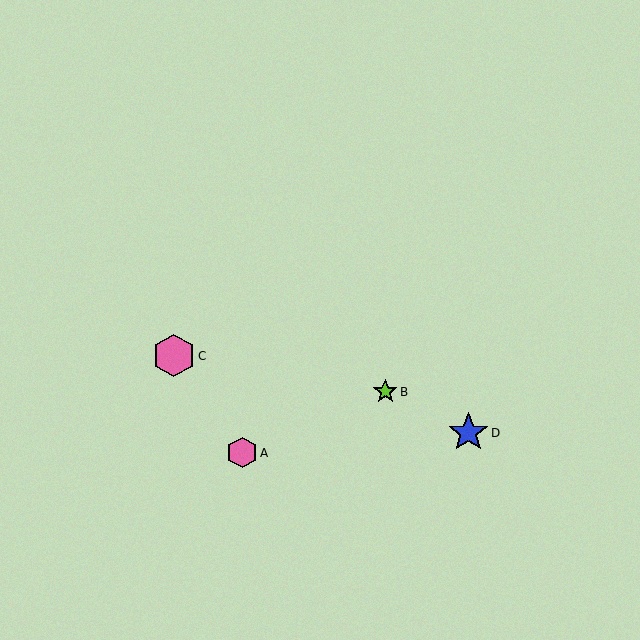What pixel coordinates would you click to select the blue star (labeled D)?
Click at (468, 433) to select the blue star D.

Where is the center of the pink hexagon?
The center of the pink hexagon is at (242, 453).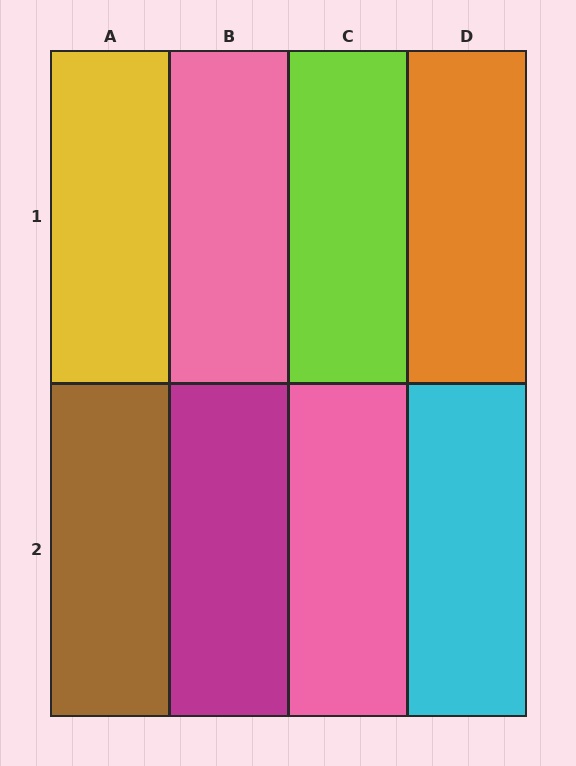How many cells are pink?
2 cells are pink.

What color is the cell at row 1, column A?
Yellow.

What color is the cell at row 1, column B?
Pink.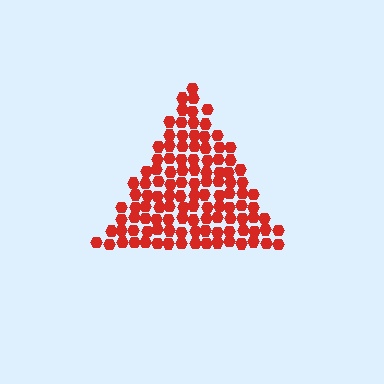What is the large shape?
The large shape is a triangle.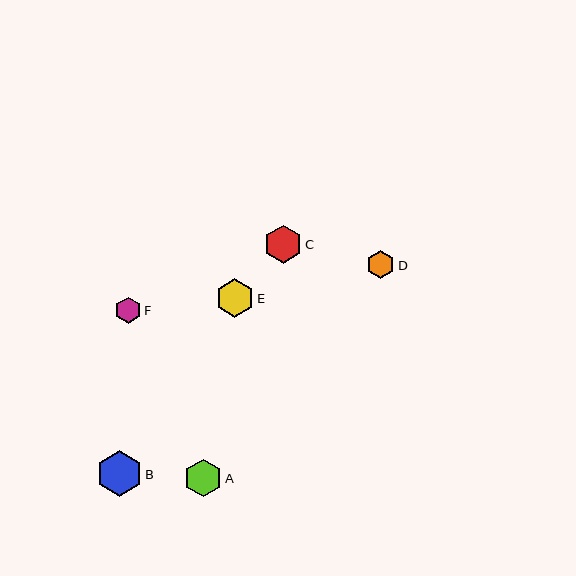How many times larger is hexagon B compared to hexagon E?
Hexagon B is approximately 1.2 times the size of hexagon E.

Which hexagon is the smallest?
Hexagon F is the smallest with a size of approximately 26 pixels.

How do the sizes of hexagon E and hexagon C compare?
Hexagon E and hexagon C are approximately the same size.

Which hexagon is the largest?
Hexagon B is the largest with a size of approximately 45 pixels.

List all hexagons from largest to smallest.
From largest to smallest: B, E, C, A, D, F.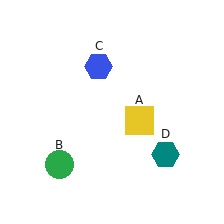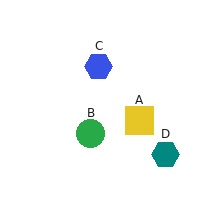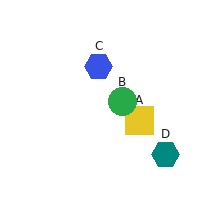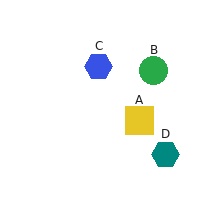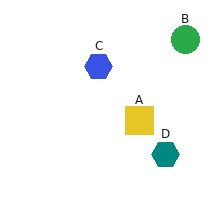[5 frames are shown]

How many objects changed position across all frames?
1 object changed position: green circle (object B).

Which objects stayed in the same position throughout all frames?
Yellow square (object A) and blue hexagon (object C) and teal hexagon (object D) remained stationary.